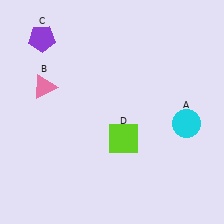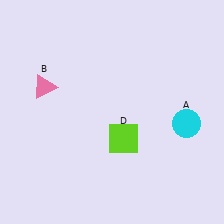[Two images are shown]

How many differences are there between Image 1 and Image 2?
There is 1 difference between the two images.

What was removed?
The purple pentagon (C) was removed in Image 2.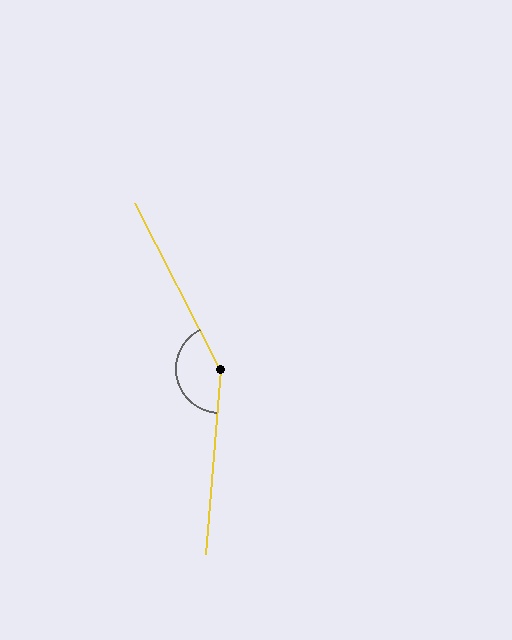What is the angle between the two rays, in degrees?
Approximately 148 degrees.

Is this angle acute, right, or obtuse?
It is obtuse.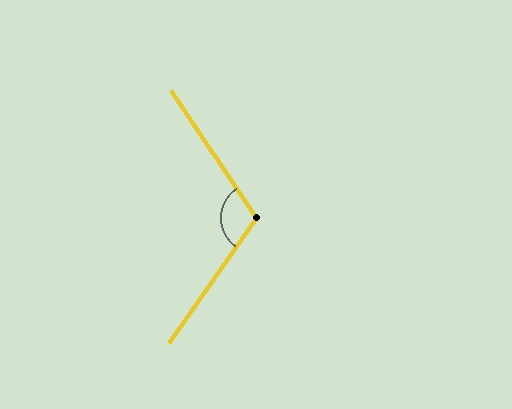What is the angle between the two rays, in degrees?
Approximately 111 degrees.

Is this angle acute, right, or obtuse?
It is obtuse.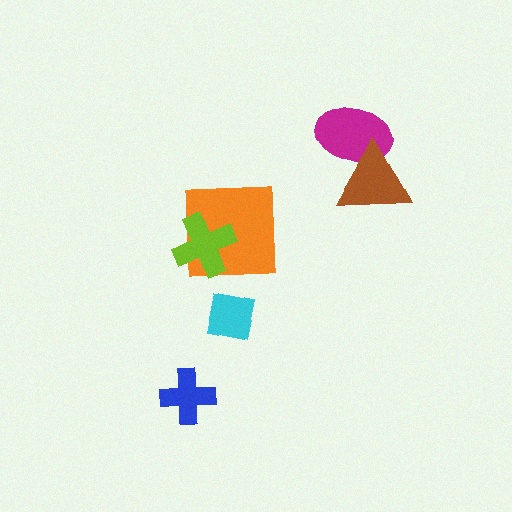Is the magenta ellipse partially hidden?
Yes, it is partially covered by another shape.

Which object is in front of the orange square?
The lime cross is in front of the orange square.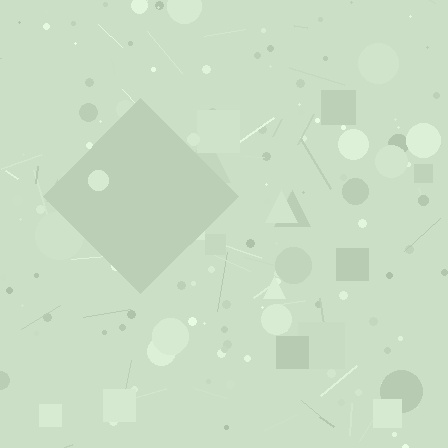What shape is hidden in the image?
A diamond is hidden in the image.